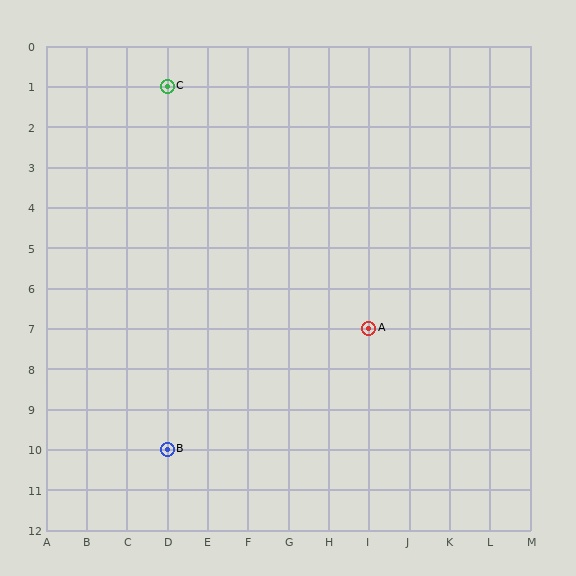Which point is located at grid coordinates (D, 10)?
Point B is at (D, 10).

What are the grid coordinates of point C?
Point C is at grid coordinates (D, 1).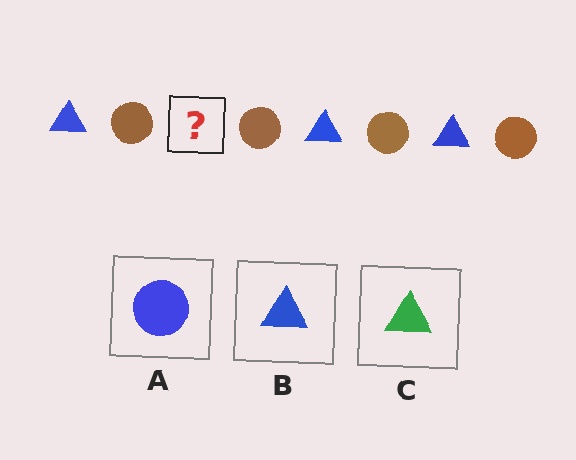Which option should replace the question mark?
Option B.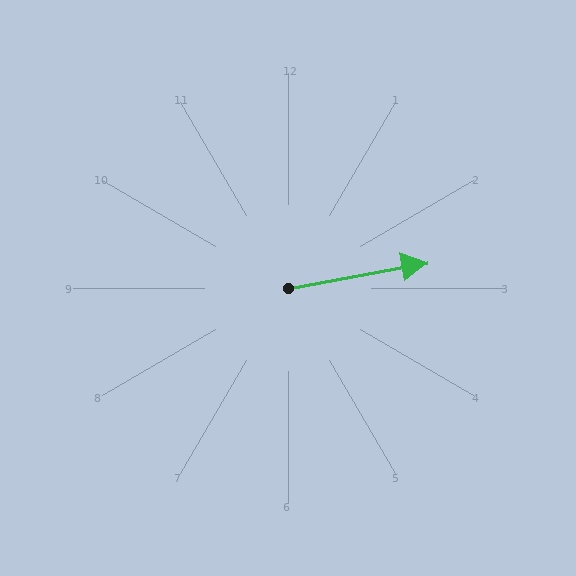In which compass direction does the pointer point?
East.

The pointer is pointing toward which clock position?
Roughly 3 o'clock.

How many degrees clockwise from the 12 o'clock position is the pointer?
Approximately 79 degrees.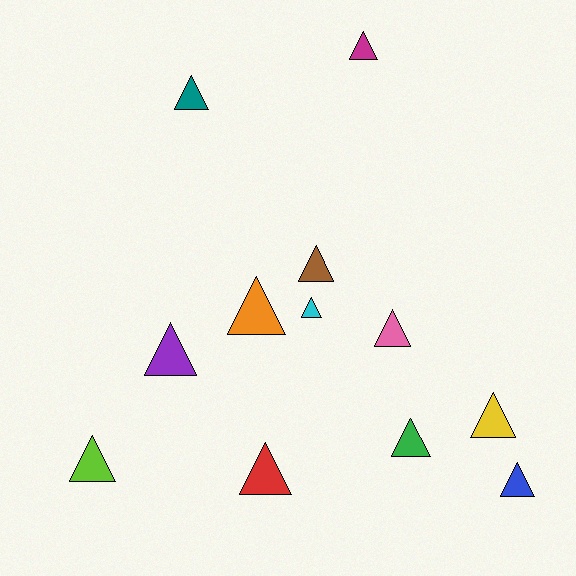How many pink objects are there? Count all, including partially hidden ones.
There is 1 pink object.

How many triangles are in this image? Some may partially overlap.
There are 12 triangles.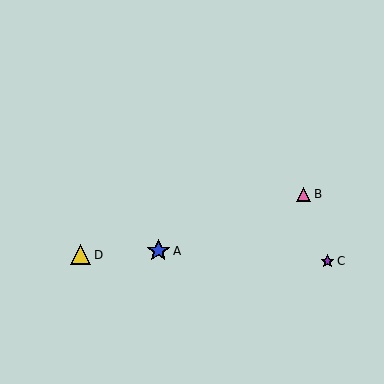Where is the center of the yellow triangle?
The center of the yellow triangle is at (80, 255).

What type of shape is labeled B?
Shape B is a pink triangle.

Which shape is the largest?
The blue star (labeled A) is the largest.